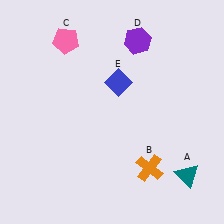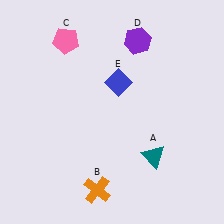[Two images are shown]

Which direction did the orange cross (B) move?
The orange cross (B) moved left.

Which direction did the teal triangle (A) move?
The teal triangle (A) moved left.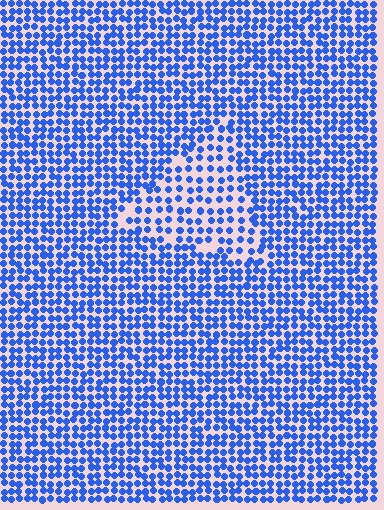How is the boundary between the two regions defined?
The boundary is defined by a change in element density (approximately 1.7x ratio). All elements are the same color, size, and shape.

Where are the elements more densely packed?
The elements are more densely packed outside the triangle boundary.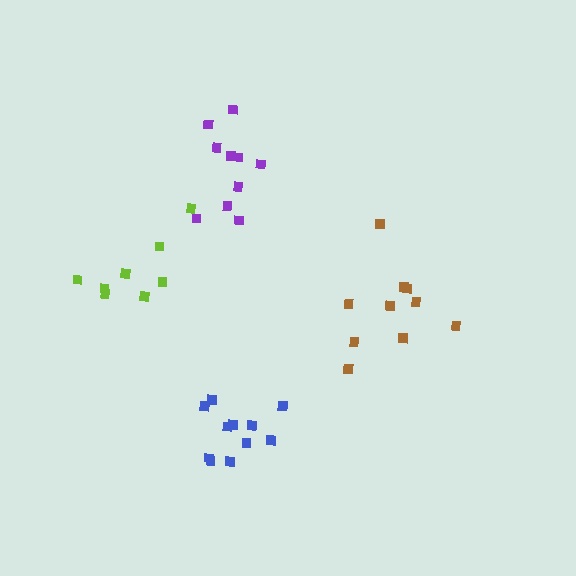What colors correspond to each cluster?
The clusters are colored: purple, lime, brown, blue.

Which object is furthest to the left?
The lime cluster is leftmost.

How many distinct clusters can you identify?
There are 4 distinct clusters.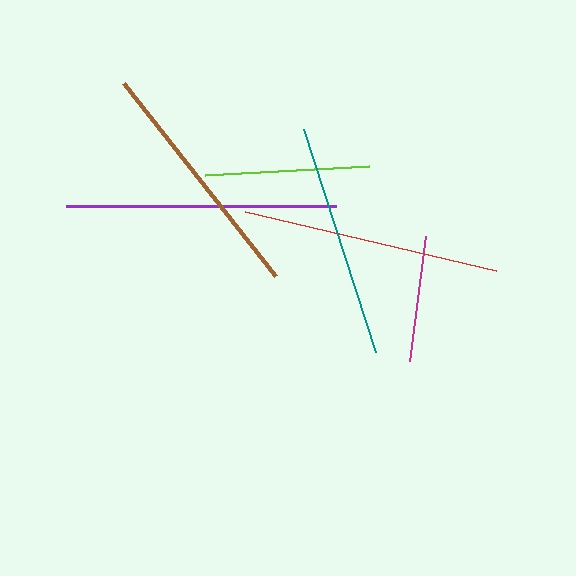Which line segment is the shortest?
The magenta line is the shortest at approximately 126 pixels.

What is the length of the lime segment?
The lime segment is approximately 164 pixels long.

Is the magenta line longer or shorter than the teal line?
The teal line is longer than the magenta line.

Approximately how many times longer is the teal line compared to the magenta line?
The teal line is approximately 1.9 times the length of the magenta line.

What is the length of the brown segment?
The brown segment is approximately 246 pixels long.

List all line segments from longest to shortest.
From longest to shortest: purple, red, brown, teal, lime, magenta.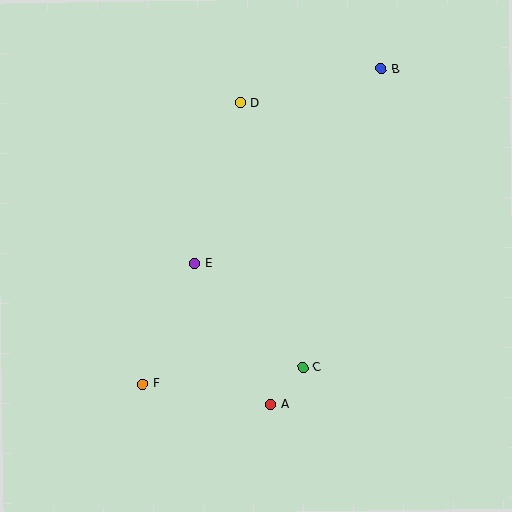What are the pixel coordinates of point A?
Point A is at (271, 404).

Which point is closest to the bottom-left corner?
Point F is closest to the bottom-left corner.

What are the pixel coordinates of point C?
Point C is at (303, 368).